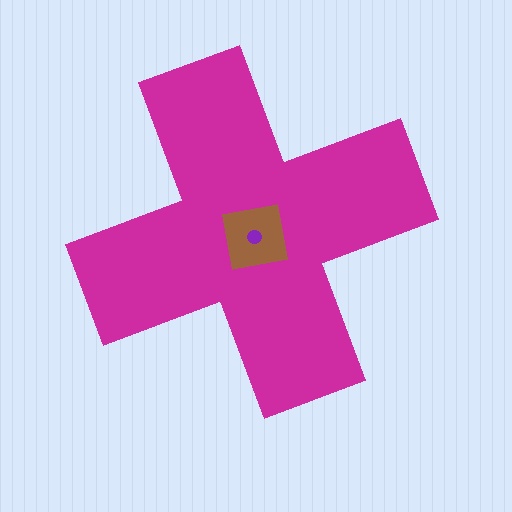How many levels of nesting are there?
3.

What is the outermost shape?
The magenta cross.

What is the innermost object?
The purple circle.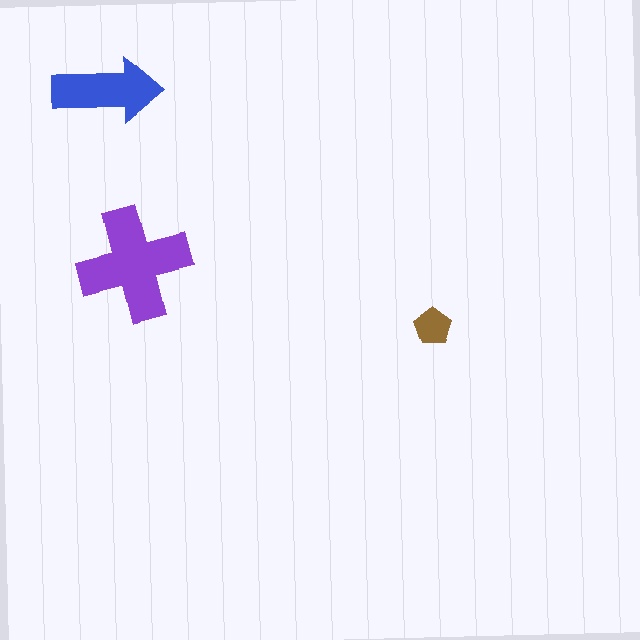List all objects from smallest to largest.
The brown pentagon, the blue arrow, the purple cross.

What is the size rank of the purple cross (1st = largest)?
1st.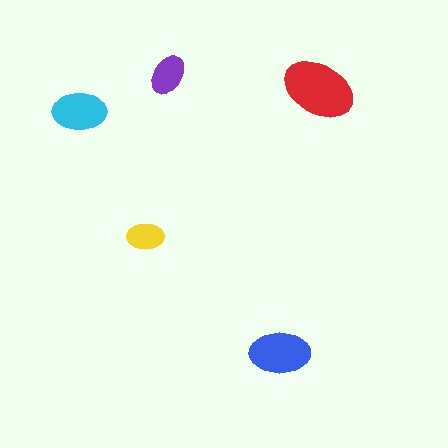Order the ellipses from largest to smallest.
the red one, the blue one, the cyan one, the purple one, the yellow one.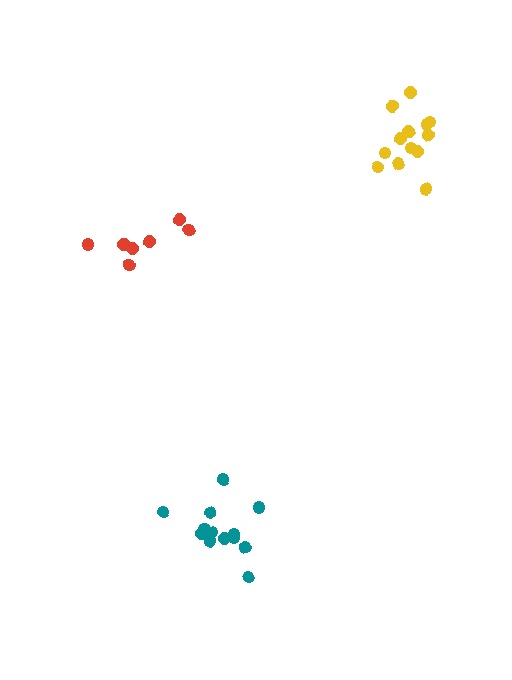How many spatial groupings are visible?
There are 3 spatial groupings.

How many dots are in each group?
Group 1: 13 dots, Group 2: 8 dots, Group 3: 13 dots (34 total).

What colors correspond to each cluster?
The clusters are colored: teal, red, yellow.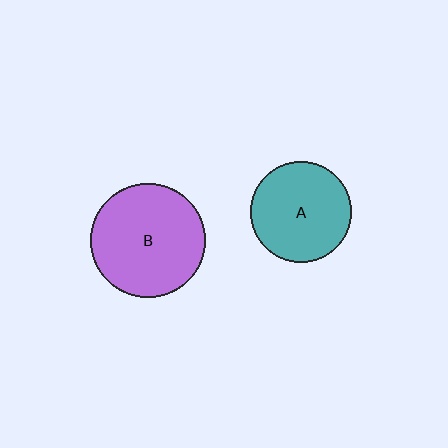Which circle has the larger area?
Circle B (purple).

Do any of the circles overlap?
No, none of the circles overlap.